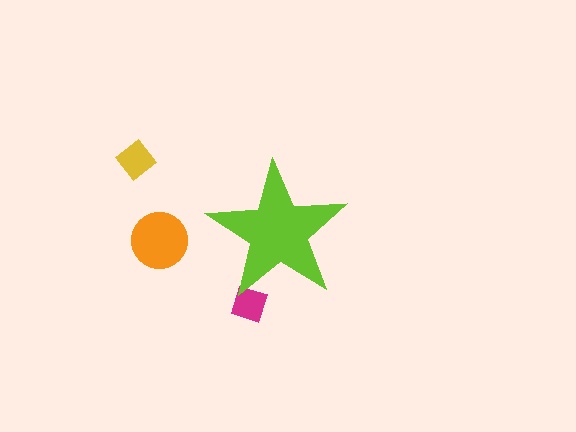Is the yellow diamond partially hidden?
No, the yellow diamond is fully visible.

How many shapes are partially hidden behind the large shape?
1 shape is partially hidden.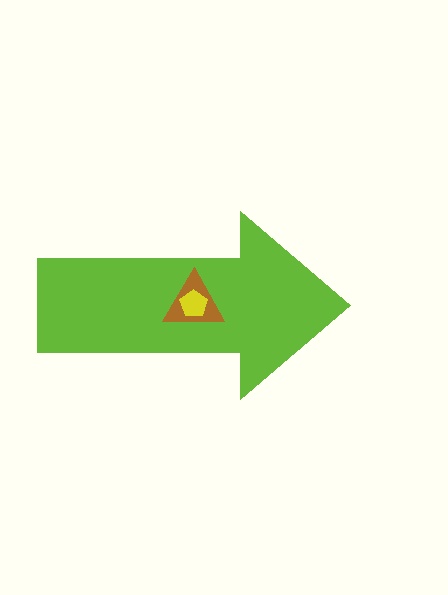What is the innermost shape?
The yellow pentagon.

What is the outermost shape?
The lime arrow.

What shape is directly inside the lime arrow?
The brown triangle.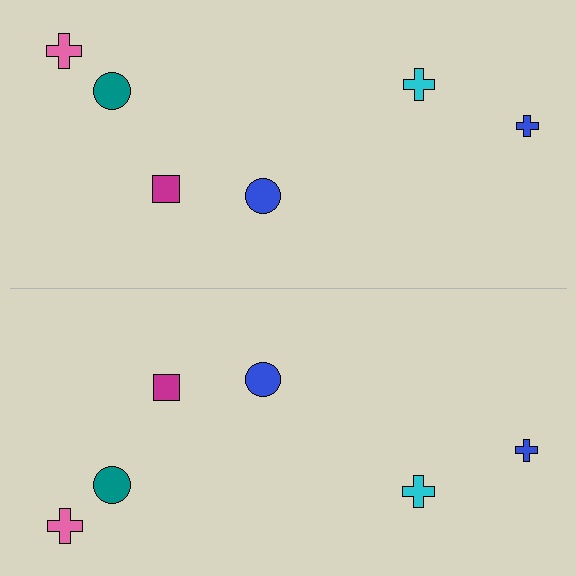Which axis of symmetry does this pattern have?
The pattern has a horizontal axis of symmetry running through the center of the image.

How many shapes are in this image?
There are 12 shapes in this image.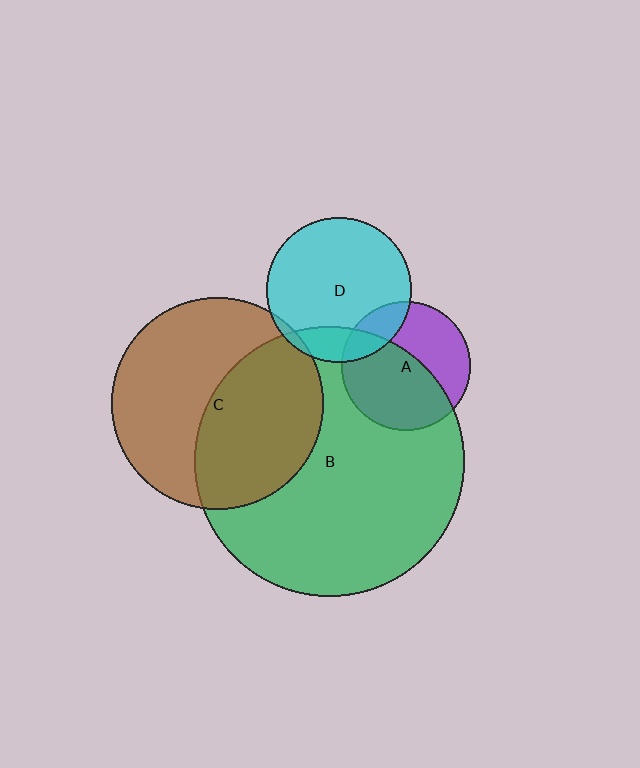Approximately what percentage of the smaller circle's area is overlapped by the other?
Approximately 15%.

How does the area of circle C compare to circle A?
Approximately 2.7 times.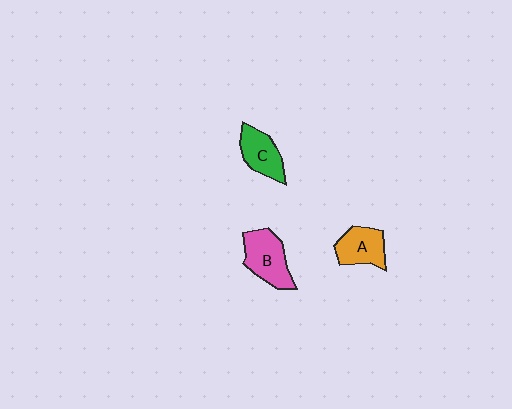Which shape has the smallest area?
Shape C (green).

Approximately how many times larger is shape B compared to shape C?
Approximately 1.3 times.